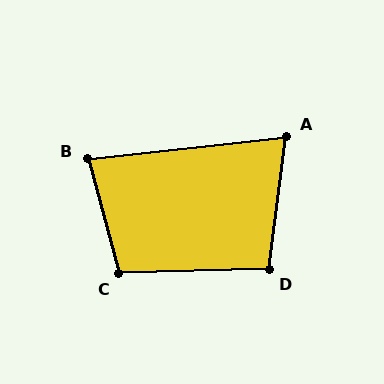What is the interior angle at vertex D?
Approximately 99 degrees (obtuse).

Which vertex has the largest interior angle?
C, at approximately 104 degrees.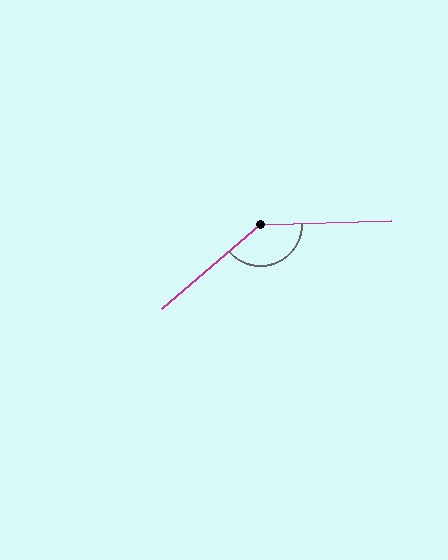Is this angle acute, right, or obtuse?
It is obtuse.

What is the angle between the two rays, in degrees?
Approximately 141 degrees.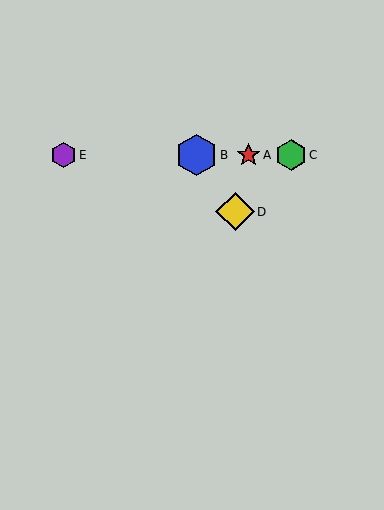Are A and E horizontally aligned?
Yes, both are at y≈155.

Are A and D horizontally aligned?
No, A is at y≈155 and D is at y≈212.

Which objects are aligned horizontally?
Objects A, B, C, E are aligned horizontally.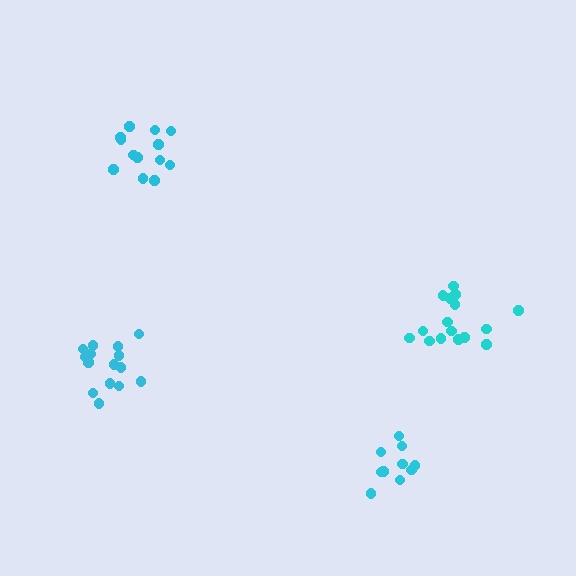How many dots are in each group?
Group 1: 13 dots, Group 2: 10 dots, Group 3: 16 dots, Group 4: 15 dots (54 total).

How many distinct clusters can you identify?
There are 4 distinct clusters.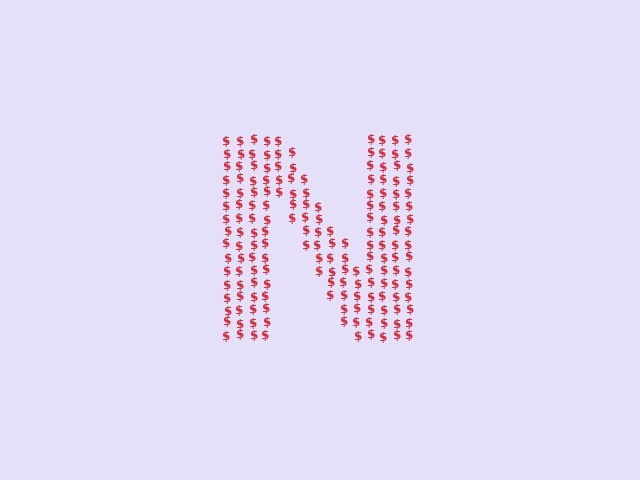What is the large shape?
The large shape is the letter N.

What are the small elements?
The small elements are dollar signs.